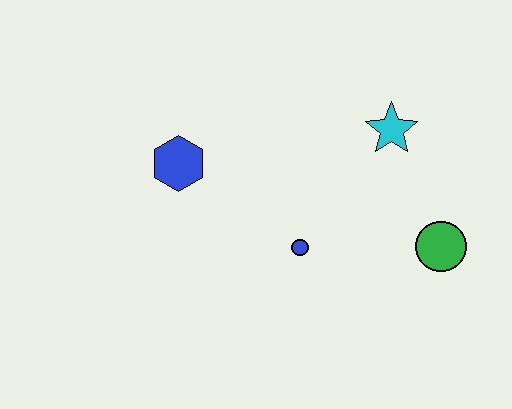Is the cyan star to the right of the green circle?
No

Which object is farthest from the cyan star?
The blue hexagon is farthest from the cyan star.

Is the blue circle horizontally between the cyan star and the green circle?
No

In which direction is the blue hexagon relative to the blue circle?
The blue hexagon is to the left of the blue circle.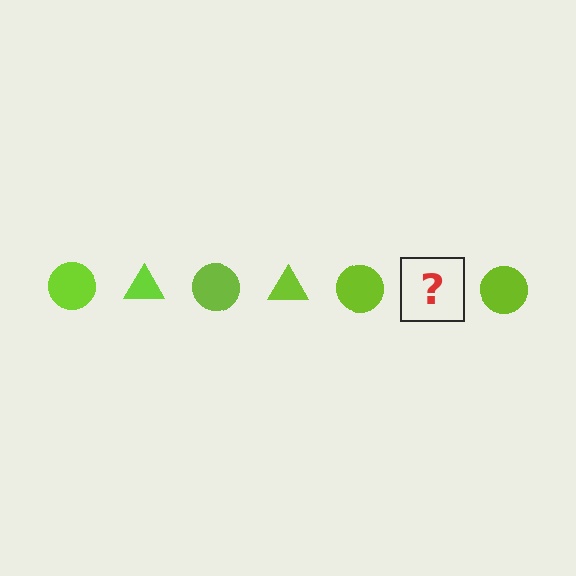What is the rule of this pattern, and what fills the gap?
The rule is that the pattern cycles through circle, triangle shapes in lime. The gap should be filled with a lime triangle.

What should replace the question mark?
The question mark should be replaced with a lime triangle.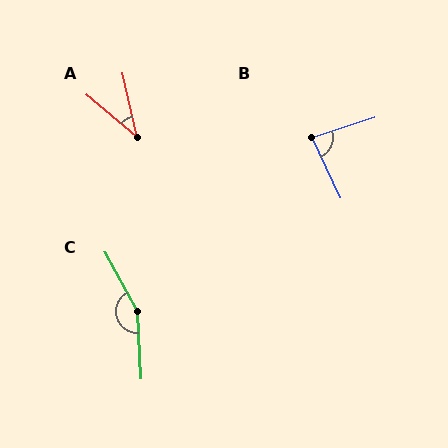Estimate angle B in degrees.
Approximately 83 degrees.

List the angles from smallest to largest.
A (37°), B (83°), C (154°).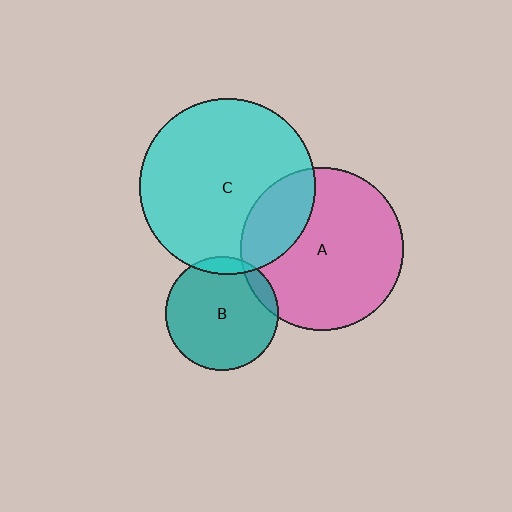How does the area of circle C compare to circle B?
Approximately 2.4 times.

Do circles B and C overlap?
Yes.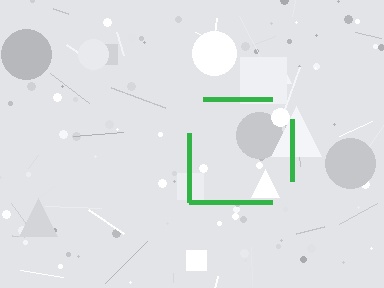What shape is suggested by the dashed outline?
The dashed outline suggests a square.